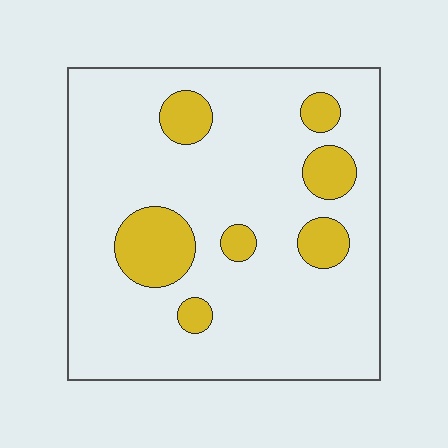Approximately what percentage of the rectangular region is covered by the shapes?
Approximately 15%.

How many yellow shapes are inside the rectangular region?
7.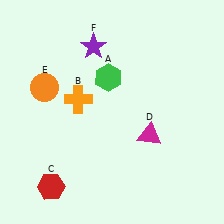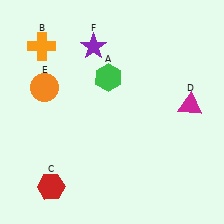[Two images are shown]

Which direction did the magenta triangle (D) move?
The magenta triangle (D) moved right.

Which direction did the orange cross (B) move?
The orange cross (B) moved up.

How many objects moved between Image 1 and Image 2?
2 objects moved between the two images.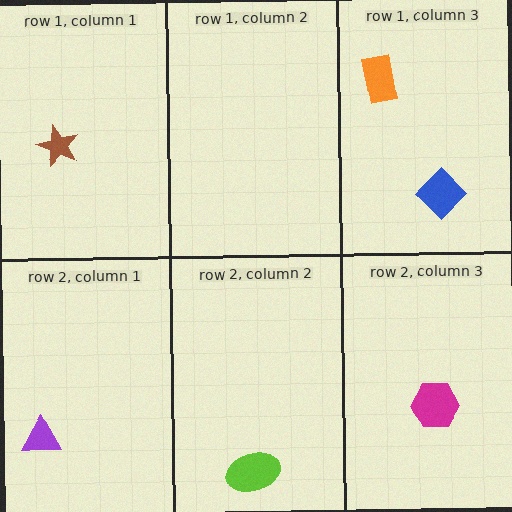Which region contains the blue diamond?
The row 1, column 3 region.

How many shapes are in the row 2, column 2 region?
1.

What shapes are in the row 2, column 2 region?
The lime ellipse.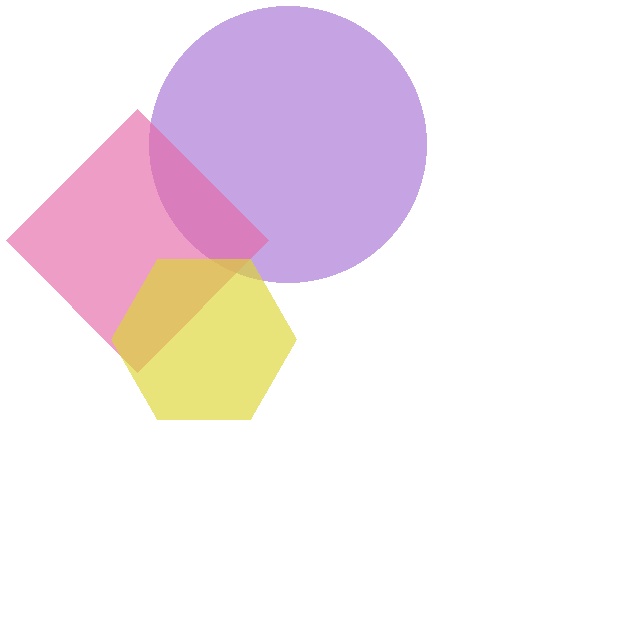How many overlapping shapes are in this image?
There are 3 overlapping shapes in the image.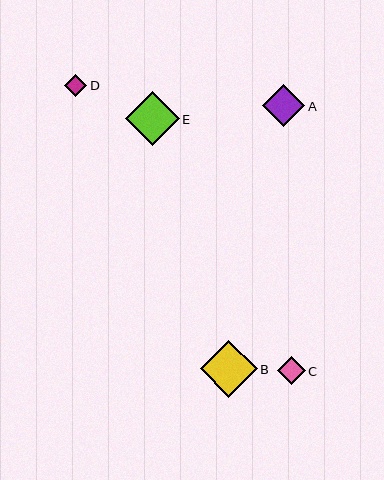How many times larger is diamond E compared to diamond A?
Diamond E is approximately 1.3 times the size of diamond A.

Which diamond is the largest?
Diamond B is the largest with a size of approximately 57 pixels.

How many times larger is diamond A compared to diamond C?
Diamond A is approximately 1.5 times the size of diamond C.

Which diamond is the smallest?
Diamond D is the smallest with a size of approximately 22 pixels.